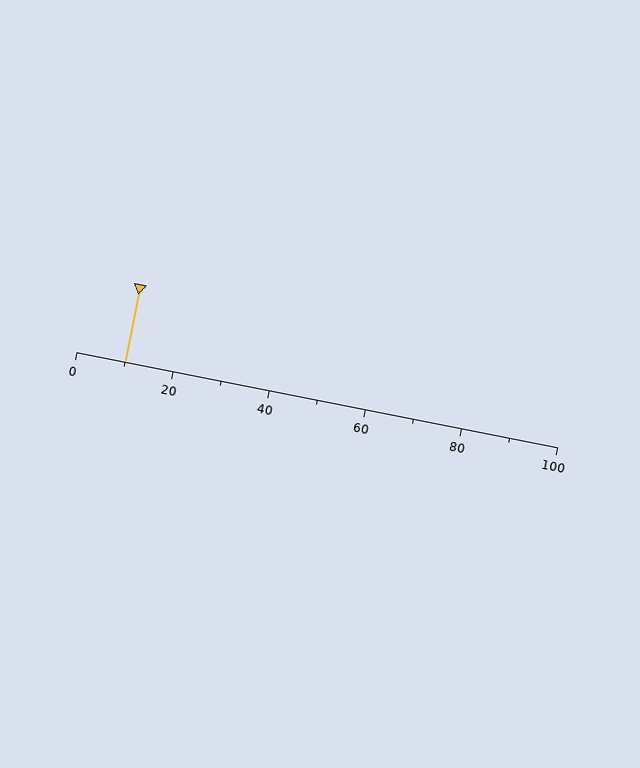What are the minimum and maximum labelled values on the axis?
The axis runs from 0 to 100.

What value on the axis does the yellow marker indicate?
The marker indicates approximately 10.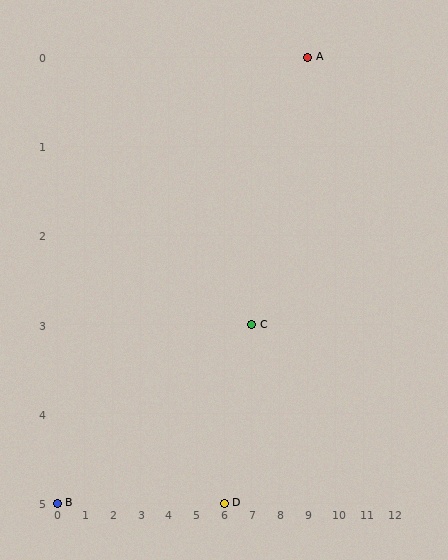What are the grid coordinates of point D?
Point D is at grid coordinates (6, 5).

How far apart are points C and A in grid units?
Points C and A are 2 columns and 3 rows apart (about 3.6 grid units diagonally).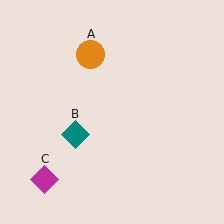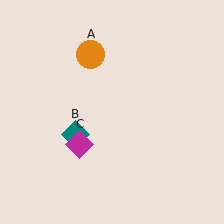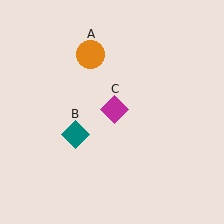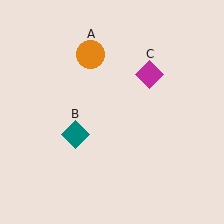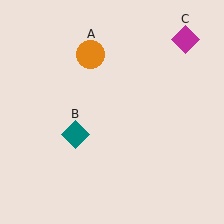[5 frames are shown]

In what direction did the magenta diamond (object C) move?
The magenta diamond (object C) moved up and to the right.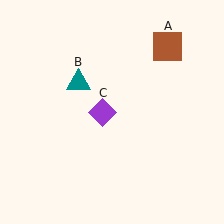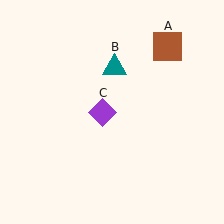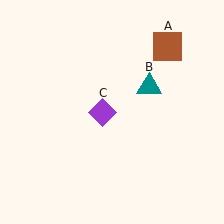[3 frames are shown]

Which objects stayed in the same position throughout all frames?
Brown square (object A) and purple diamond (object C) remained stationary.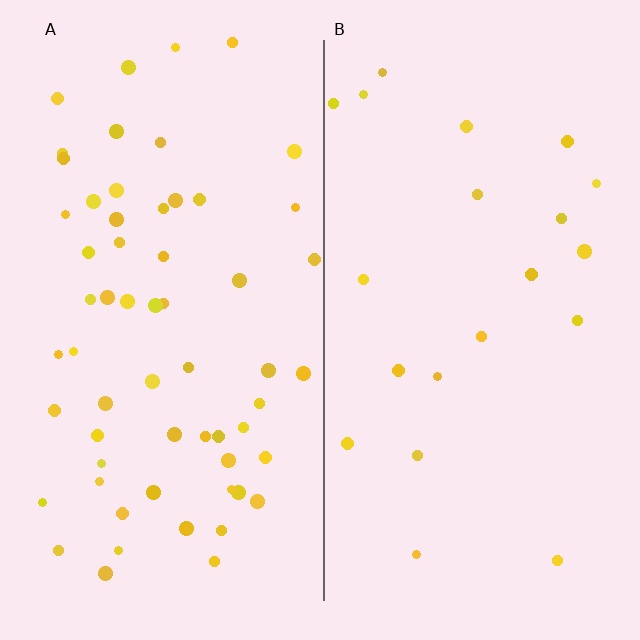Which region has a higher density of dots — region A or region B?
A (the left).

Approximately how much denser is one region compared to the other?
Approximately 2.9× — region A over region B.